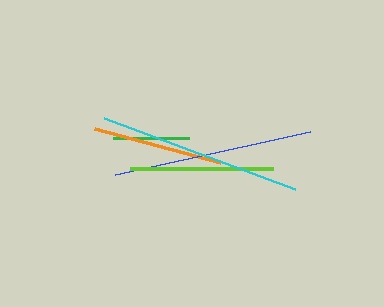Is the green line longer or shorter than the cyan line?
The cyan line is longer than the green line.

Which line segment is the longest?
The cyan line is the longest at approximately 203 pixels.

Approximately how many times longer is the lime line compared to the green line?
The lime line is approximately 1.9 times the length of the green line.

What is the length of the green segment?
The green segment is approximately 75 pixels long.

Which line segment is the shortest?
The green line is the shortest at approximately 75 pixels.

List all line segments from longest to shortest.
From longest to shortest: cyan, blue, lime, orange, green.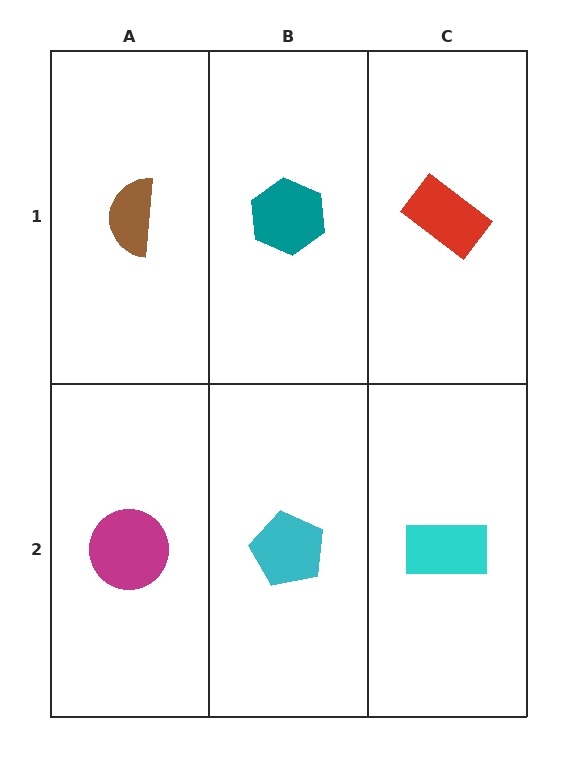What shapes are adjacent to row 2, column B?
A teal hexagon (row 1, column B), a magenta circle (row 2, column A), a cyan rectangle (row 2, column C).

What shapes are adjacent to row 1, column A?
A magenta circle (row 2, column A), a teal hexagon (row 1, column B).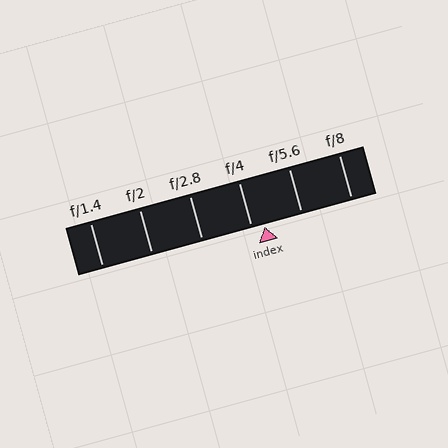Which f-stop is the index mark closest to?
The index mark is closest to f/4.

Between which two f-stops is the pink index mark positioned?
The index mark is between f/4 and f/5.6.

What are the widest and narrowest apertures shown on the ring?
The widest aperture shown is f/1.4 and the narrowest is f/8.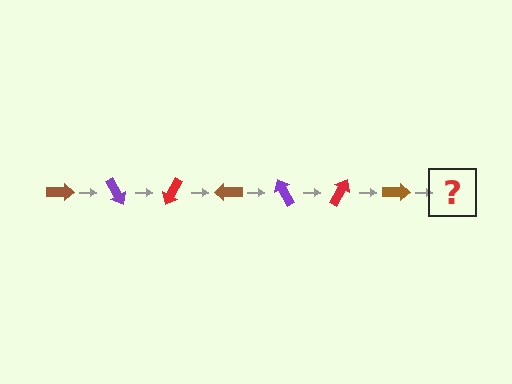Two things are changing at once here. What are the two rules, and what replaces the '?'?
The two rules are that it rotates 60 degrees each step and the color cycles through brown, purple, and red. The '?' should be a purple arrow, rotated 420 degrees from the start.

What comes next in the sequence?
The next element should be a purple arrow, rotated 420 degrees from the start.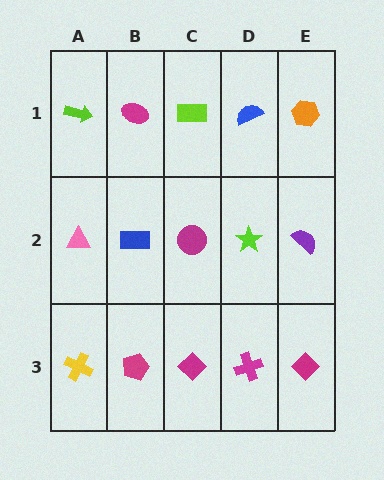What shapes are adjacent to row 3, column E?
A purple semicircle (row 2, column E), a magenta cross (row 3, column D).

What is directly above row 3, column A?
A pink triangle.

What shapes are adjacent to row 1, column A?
A pink triangle (row 2, column A), a magenta ellipse (row 1, column B).